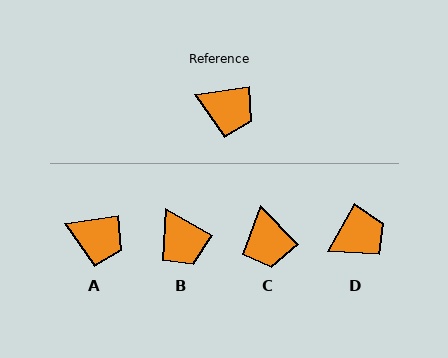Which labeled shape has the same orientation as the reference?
A.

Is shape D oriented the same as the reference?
No, it is off by about 52 degrees.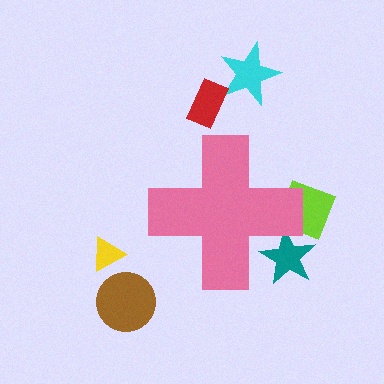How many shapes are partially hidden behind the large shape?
2 shapes are partially hidden.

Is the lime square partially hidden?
Yes, the lime square is partially hidden behind the pink cross.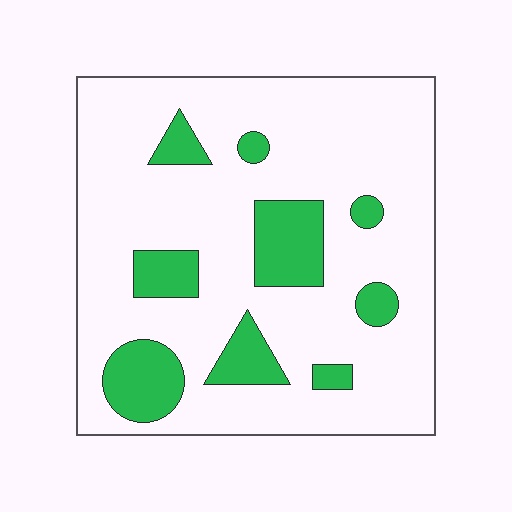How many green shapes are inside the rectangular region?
9.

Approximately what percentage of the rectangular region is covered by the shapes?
Approximately 20%.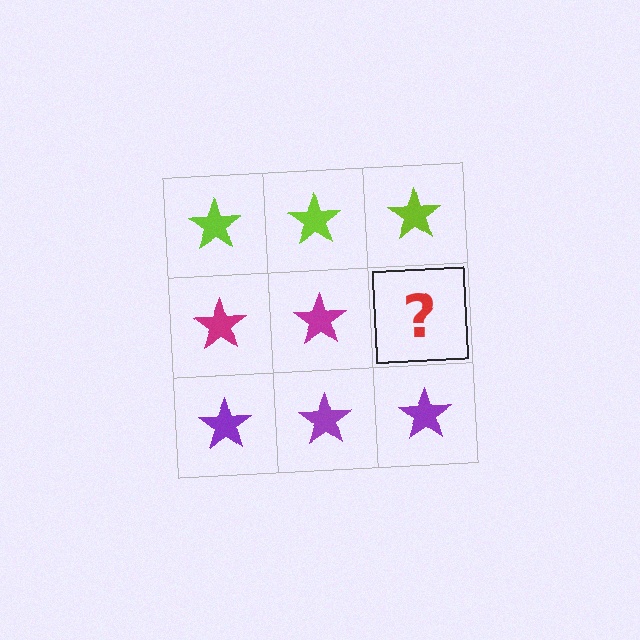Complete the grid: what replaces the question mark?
The question mark should be replaced with a magenta star.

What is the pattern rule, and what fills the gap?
The rule is that each row has a consistent color. The gap should be filled with a magenta star.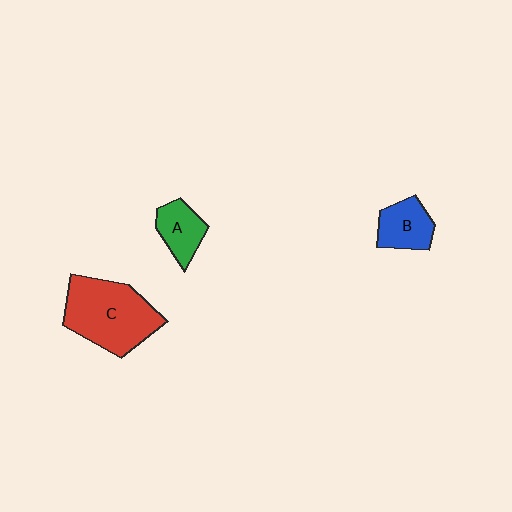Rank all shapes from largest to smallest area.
From largest to smallest: C (red), B (blue), A (green).